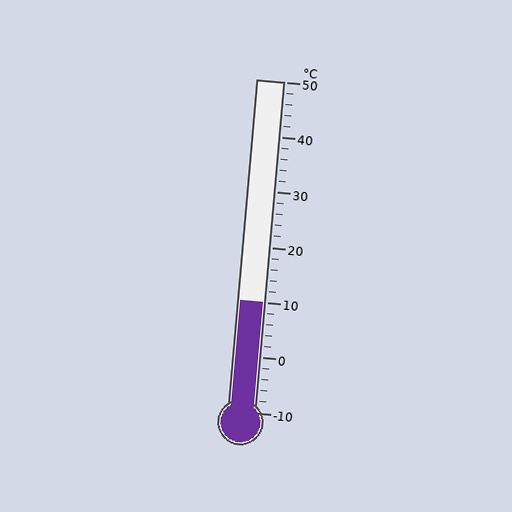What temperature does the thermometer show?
The thermometer shows approximately 10°C.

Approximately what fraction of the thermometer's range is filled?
The thermometer is filled to approximately 35% of its range.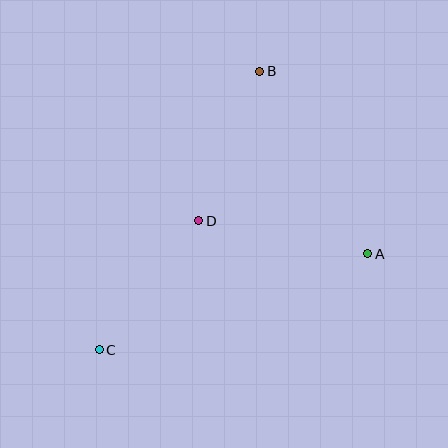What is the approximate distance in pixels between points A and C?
The distance between A and C is approximately 285 pixels.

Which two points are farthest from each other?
Points B and C are farthest from each other.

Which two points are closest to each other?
Points B and D are closest to each other.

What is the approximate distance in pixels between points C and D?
The distance between C and D is approximately 163 pixels.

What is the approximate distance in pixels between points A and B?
The distance between A and B is approximately 212 pixels.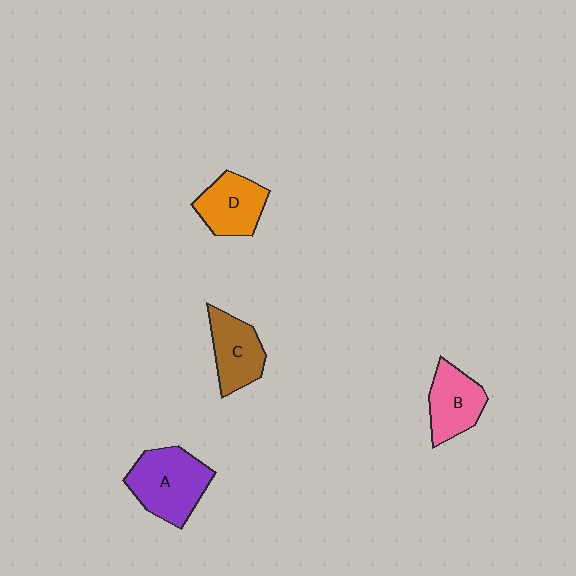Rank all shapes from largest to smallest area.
From largest to smallest: A (purple), D (orange), C (brown), B (pink).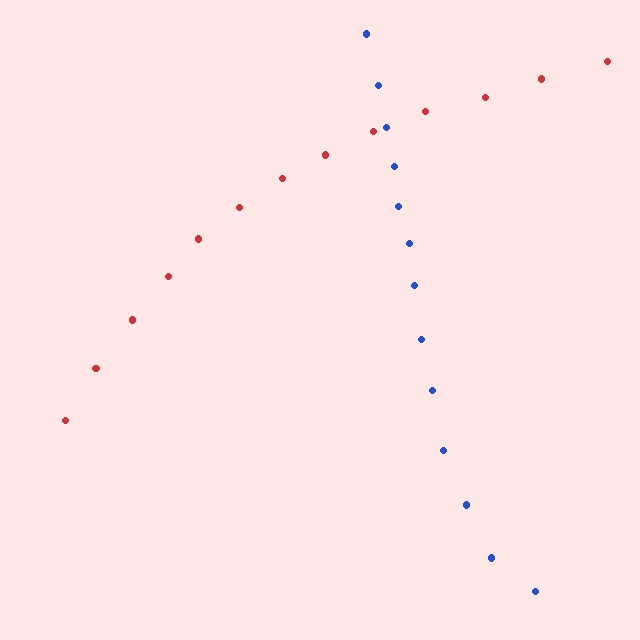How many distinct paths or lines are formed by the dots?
There are 2 distinct paths.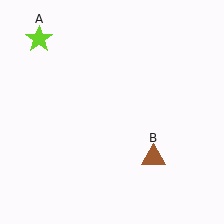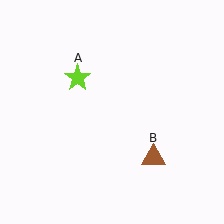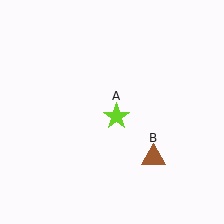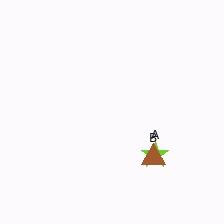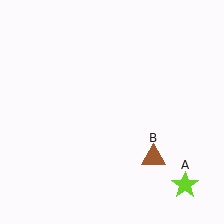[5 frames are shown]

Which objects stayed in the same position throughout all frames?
Brown triangle (object B) remained stationary.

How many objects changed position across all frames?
1 object changed position: lime star (object A).